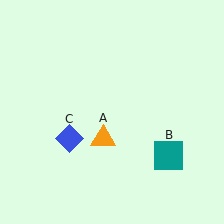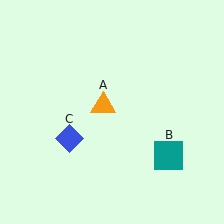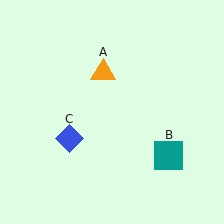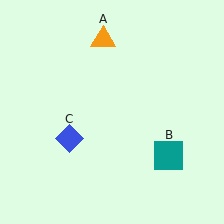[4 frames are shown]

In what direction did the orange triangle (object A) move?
The orange triangle (object A) moved up.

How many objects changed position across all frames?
1 object changed position: orange triangle (object A).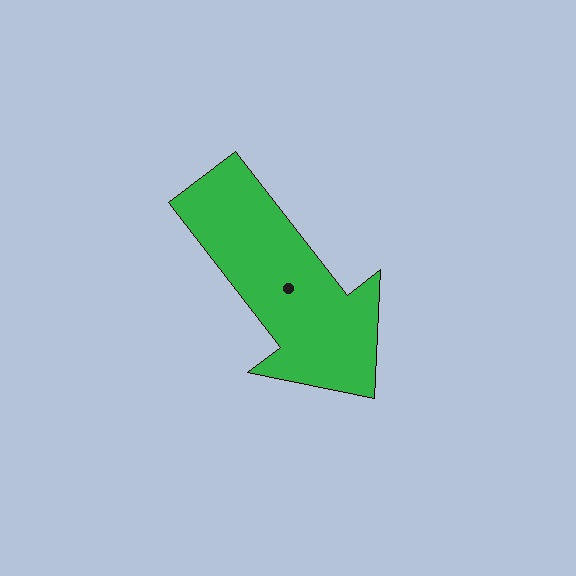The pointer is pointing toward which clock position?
Roughly 5 o'clock.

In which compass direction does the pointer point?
Southeast.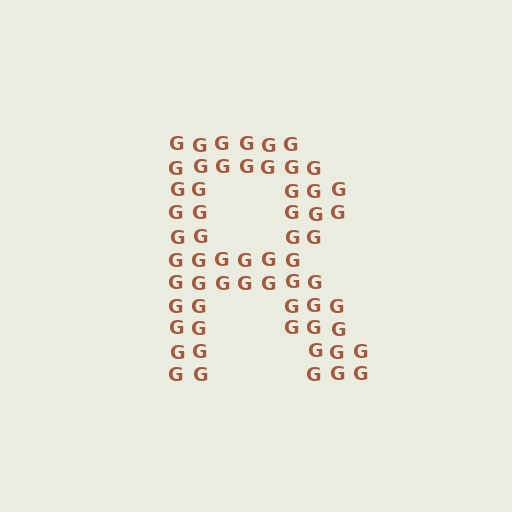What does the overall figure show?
The overall figure shows the letter R.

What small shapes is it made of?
It is made of small letter G's.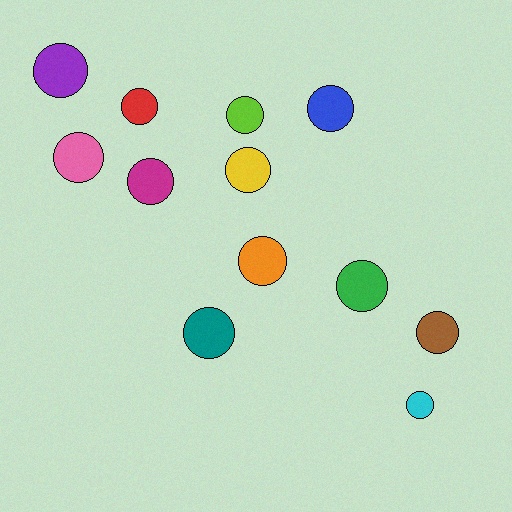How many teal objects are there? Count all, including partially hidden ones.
There is 1 teal object.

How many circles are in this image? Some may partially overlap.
There are 12 circles.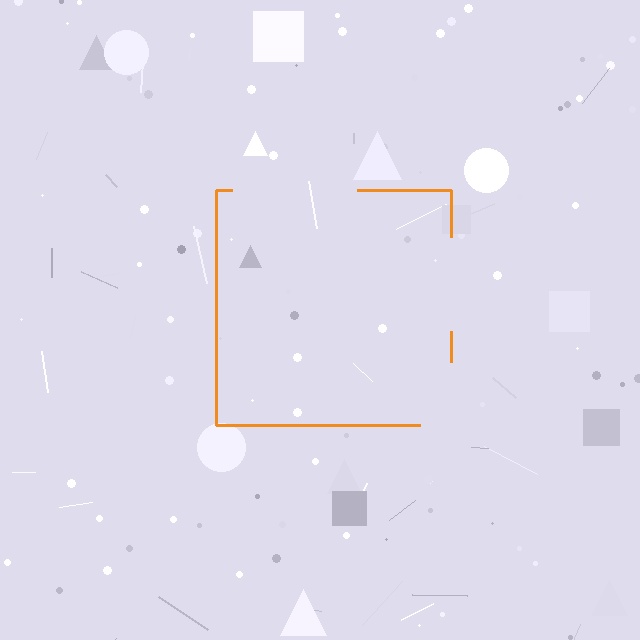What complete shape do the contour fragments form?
The contour fragments form a square.